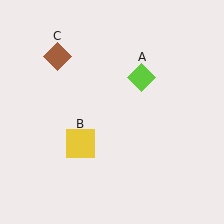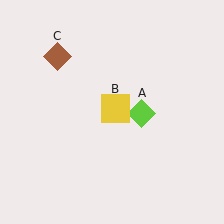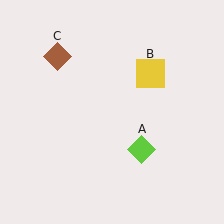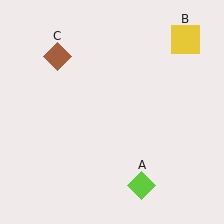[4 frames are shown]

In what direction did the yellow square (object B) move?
The yellow square (object B) moved up and to the right.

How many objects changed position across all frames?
2 objects changed position: lime diamond (object A), yellow square (object B).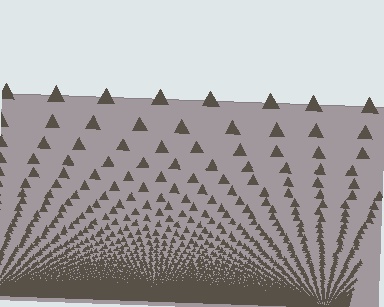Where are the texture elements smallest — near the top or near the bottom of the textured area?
Near the bottom.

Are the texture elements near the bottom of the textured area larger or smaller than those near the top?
Smaller. The gradient is inverted — elements near the bottom are smaller and denser.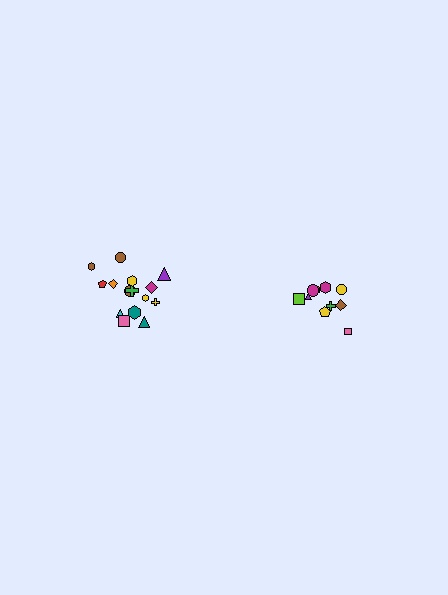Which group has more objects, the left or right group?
The left group.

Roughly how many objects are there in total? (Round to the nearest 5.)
Roughly 25 objects in total.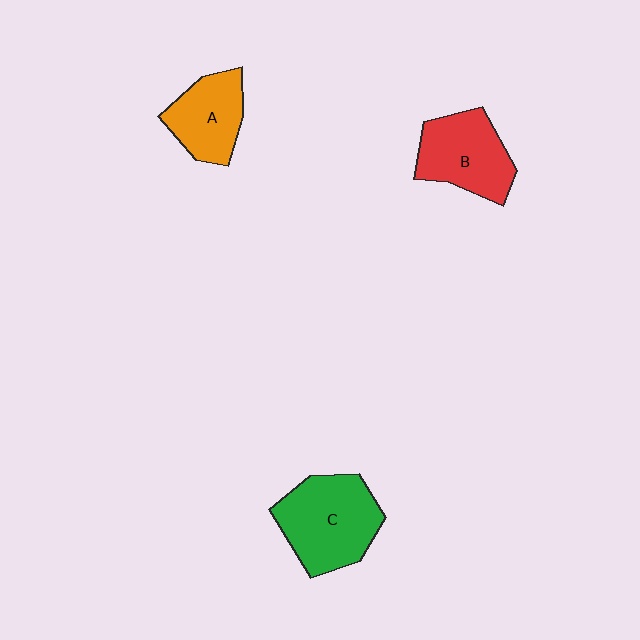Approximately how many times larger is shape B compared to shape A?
Approximately 1.2 times.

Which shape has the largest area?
Shape C (green).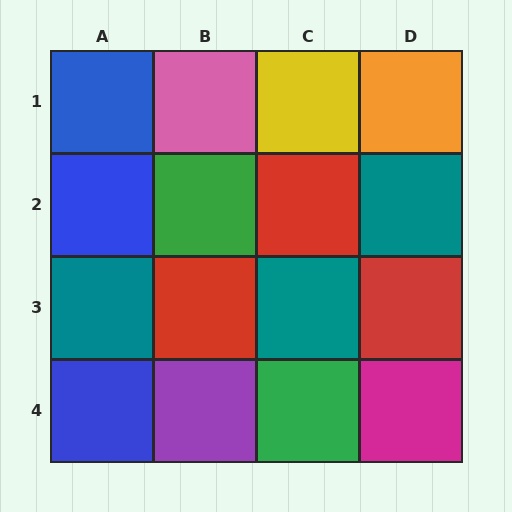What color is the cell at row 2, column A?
Blue.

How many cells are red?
3 cells are red.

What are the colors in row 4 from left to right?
Blue, purple, green, magenta.